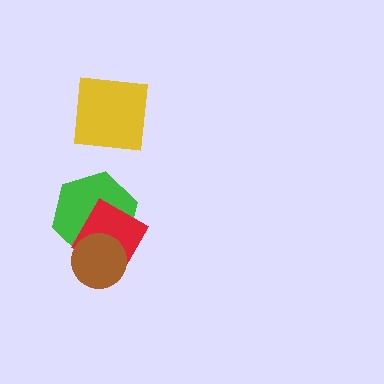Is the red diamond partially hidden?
Yes, it is partially covered by another shape.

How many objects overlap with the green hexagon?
2 objects overlap with the green hexagon.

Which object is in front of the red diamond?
The brown circle is in front of the red diamond.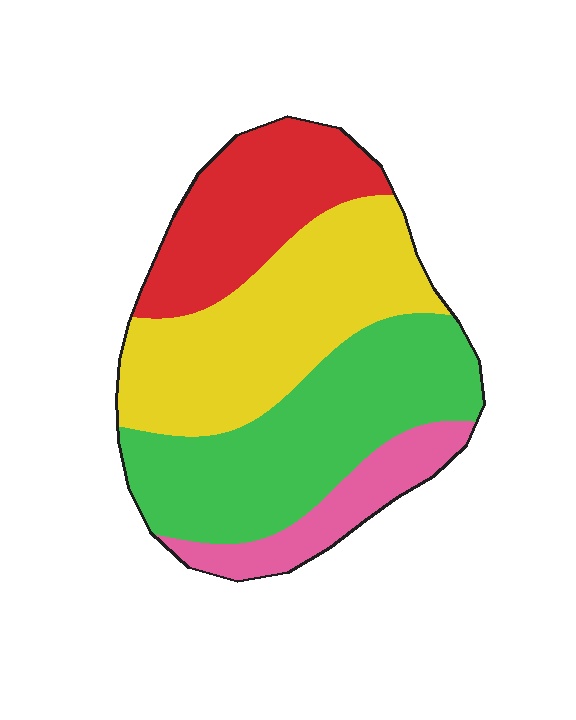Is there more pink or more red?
Red.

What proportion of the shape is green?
Green covers 34% of the shape.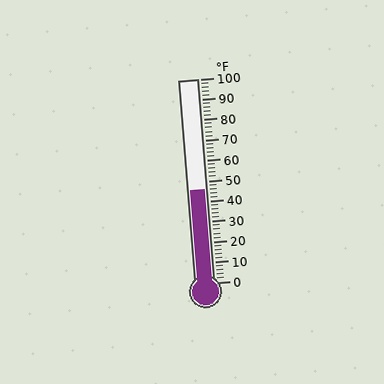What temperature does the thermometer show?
The thermometer shows approximately 46°F.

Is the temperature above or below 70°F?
The temperature is below 70°F.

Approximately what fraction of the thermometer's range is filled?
The thermometer is filled to approximately 45% of its range.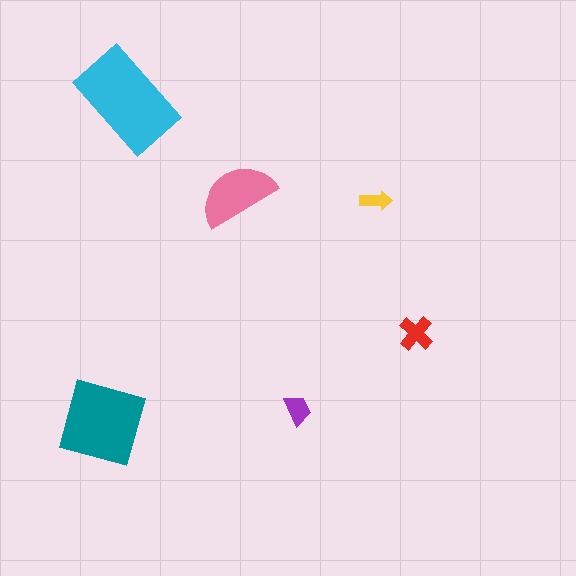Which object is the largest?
The cyan rectangle.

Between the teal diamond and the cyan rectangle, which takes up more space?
The cyan rectangle.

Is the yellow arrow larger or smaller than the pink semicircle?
Smaller.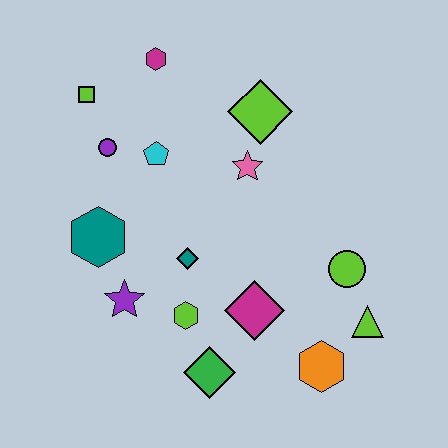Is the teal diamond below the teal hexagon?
Yes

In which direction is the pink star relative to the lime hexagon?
The pink star is above the lime hexagon.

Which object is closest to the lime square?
The purple circle is closest to the lime square.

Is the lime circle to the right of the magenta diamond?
Yes